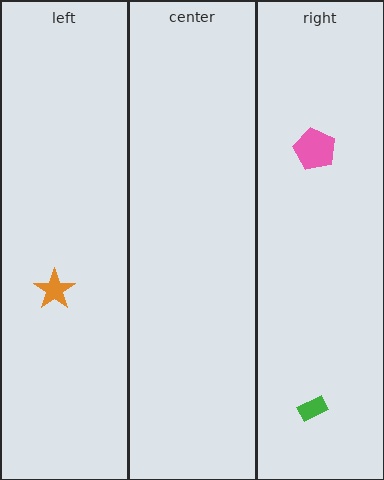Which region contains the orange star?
The left region.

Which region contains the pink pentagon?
The right region.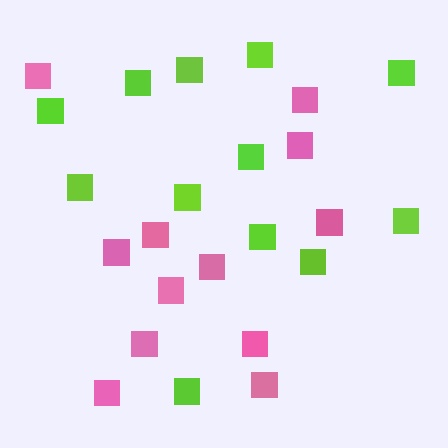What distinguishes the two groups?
There are 2 groups: one group of lime squares (12) and one group of pink squares (12).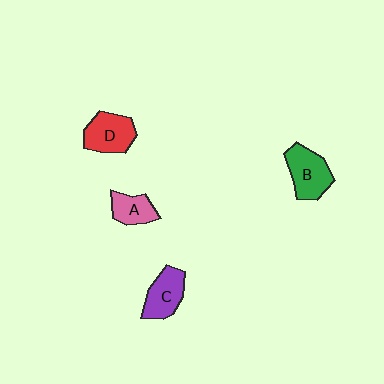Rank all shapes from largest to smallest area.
From largest to smallest: B (green), D (red), C (purple), A (pink).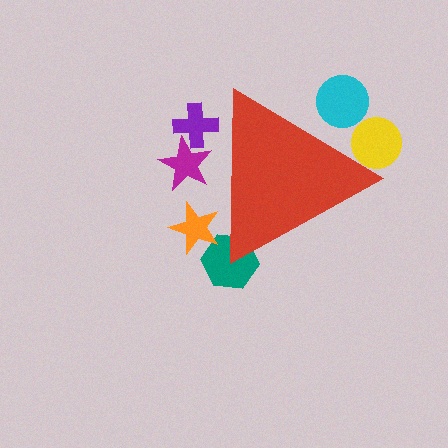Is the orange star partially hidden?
Yes, the orange star is partially hidden behind the red triangle.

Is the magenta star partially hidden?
Yes, the magenta star is partially hidden behind the red triangle.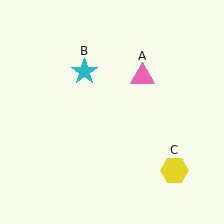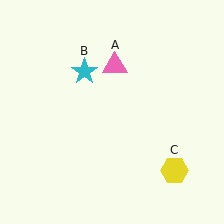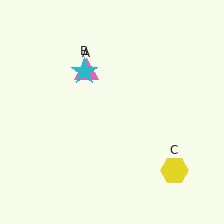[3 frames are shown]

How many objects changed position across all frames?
1 object changed position: pink triangle (object A).